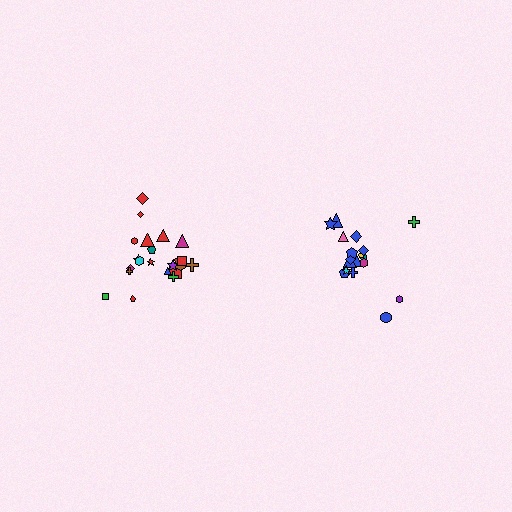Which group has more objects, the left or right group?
The left group.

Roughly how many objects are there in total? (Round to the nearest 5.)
Roughly 40 objects in total.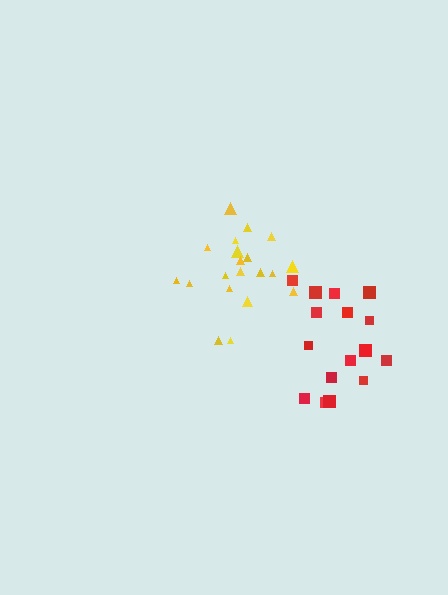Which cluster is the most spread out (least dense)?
Red.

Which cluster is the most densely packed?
Yellow.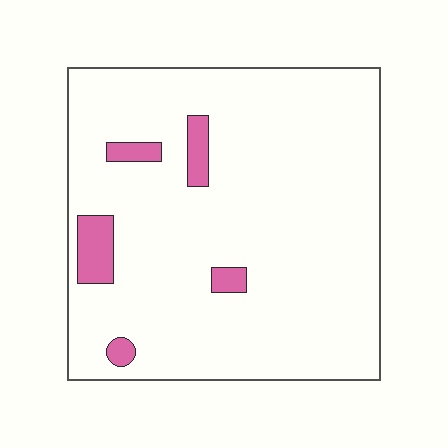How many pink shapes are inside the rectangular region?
5.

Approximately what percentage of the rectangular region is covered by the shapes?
Approximately 5%.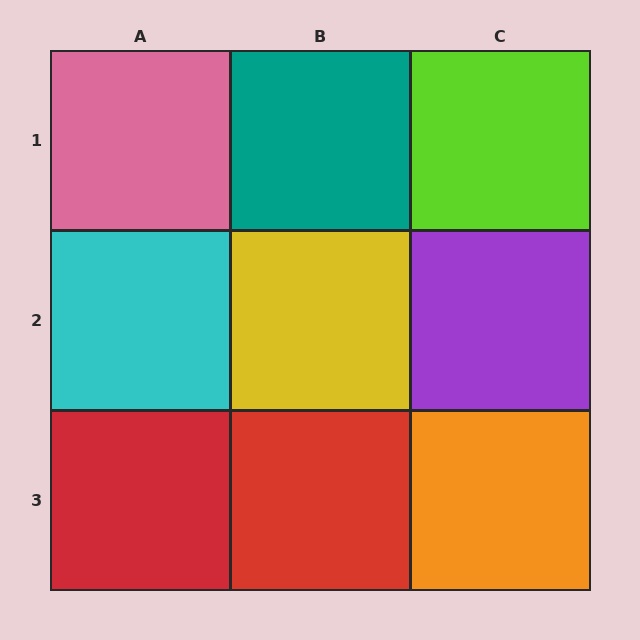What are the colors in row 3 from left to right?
Red, red, orange.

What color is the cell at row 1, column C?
Lime.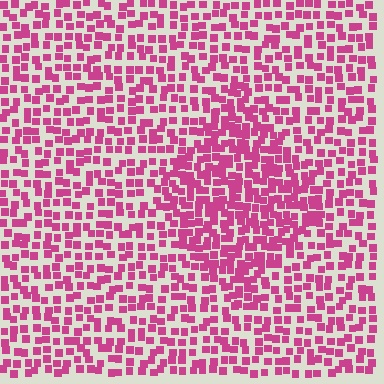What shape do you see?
I see a diamond.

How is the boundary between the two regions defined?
The boundary is defined by a change in element density (approximately 1.7x ratio). All elements are the same color, size, and shape.